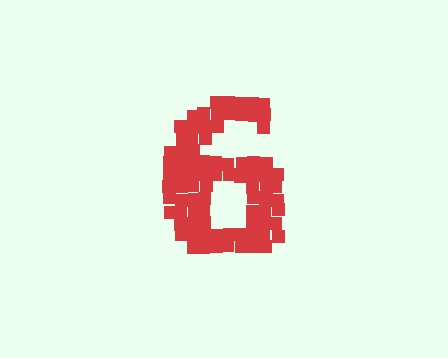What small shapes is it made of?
It is made of small squares.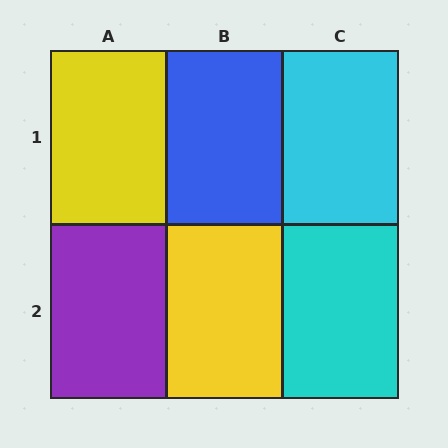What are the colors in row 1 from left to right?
Yellow, blue, cyan.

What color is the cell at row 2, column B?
Yellow.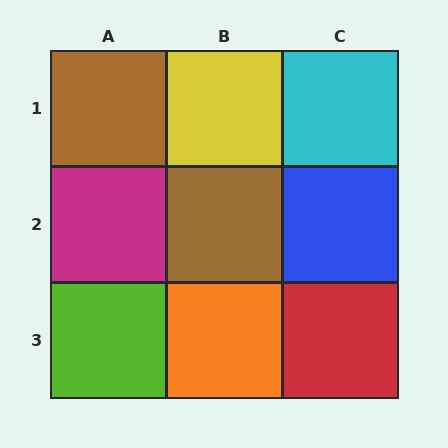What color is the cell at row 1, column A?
Brown.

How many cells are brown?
2 cells are brown.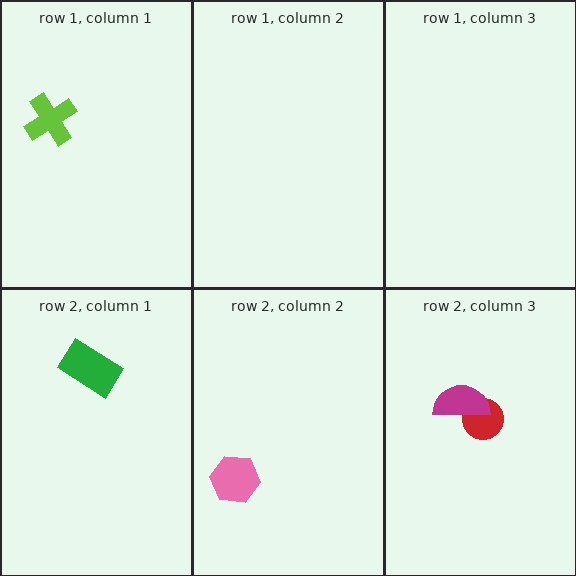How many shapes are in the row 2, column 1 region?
1.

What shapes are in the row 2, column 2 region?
The pink hexagon.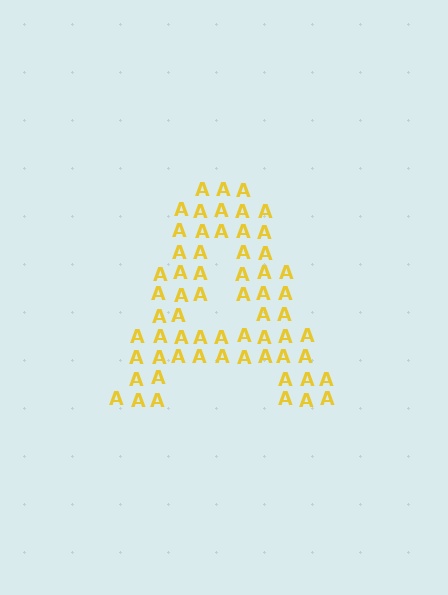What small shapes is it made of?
It is made of small letter A's.